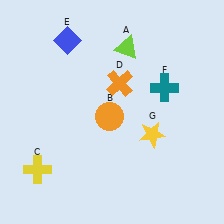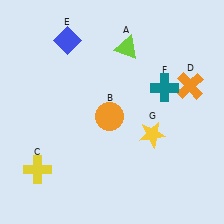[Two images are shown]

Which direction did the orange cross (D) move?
The orange cross (D) moved right.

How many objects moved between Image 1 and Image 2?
1 object moved between the two images.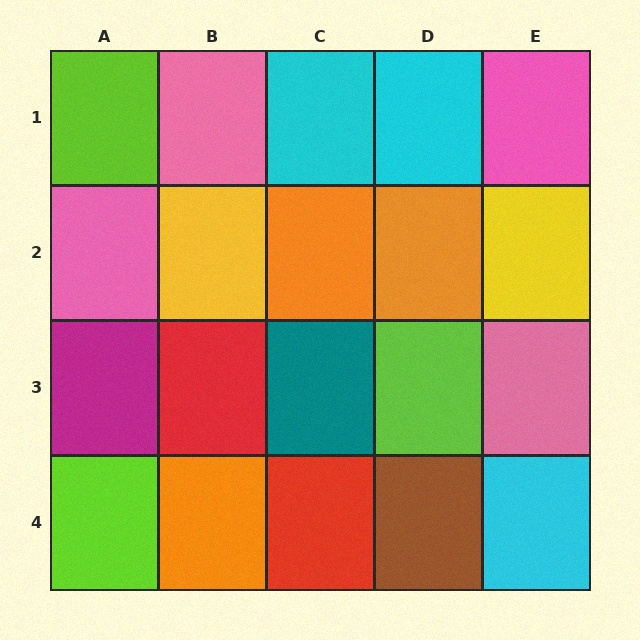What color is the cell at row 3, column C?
Teal.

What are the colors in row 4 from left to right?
Lime, orange, red, brown, cyan.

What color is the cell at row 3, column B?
Red.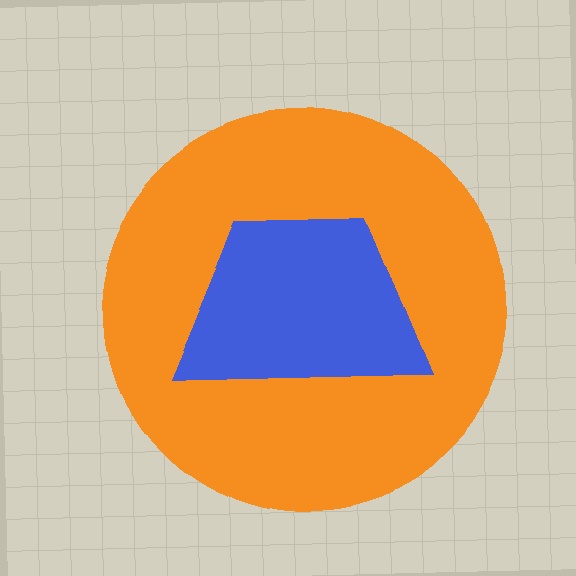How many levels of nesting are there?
2.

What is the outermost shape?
The orange circle.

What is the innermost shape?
The blue trapezoid.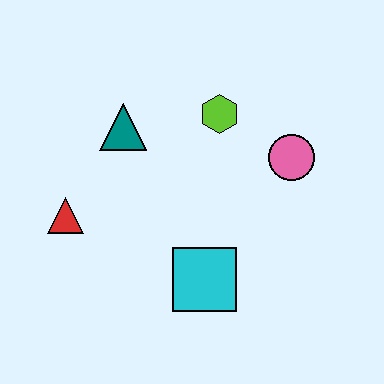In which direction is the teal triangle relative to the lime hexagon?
The teal triangle is to the left of the lime hexagon.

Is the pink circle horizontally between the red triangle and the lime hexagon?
No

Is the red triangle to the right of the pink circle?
No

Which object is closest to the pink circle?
The lime hexagon is closest to the pink circle.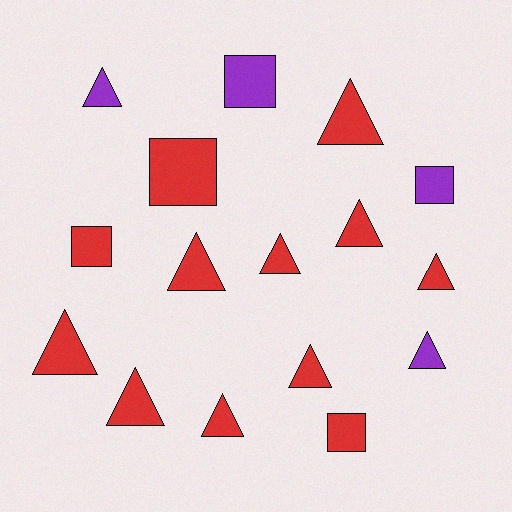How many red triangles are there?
There are 9 red triangles.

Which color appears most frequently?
Red, with 12 objects.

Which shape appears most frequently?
Triangle, with 11 objects.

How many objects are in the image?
There are 16 objects.